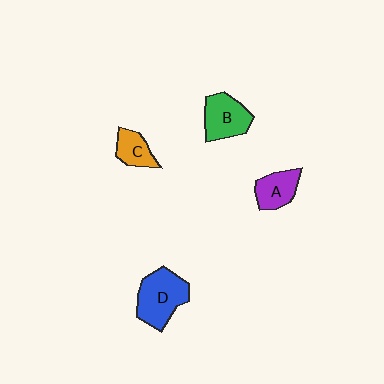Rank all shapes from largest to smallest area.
From largest to smallest: D (blue), B (green), A (purple), C (orange).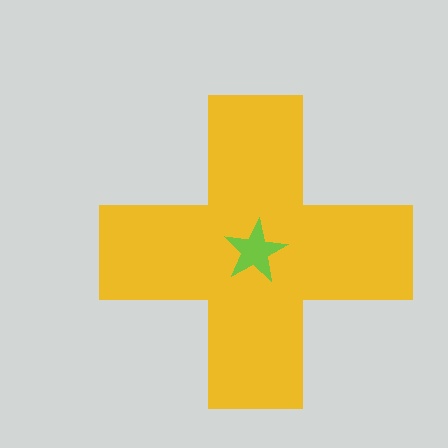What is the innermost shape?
The lime star.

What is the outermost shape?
The yellow cross.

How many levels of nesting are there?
2.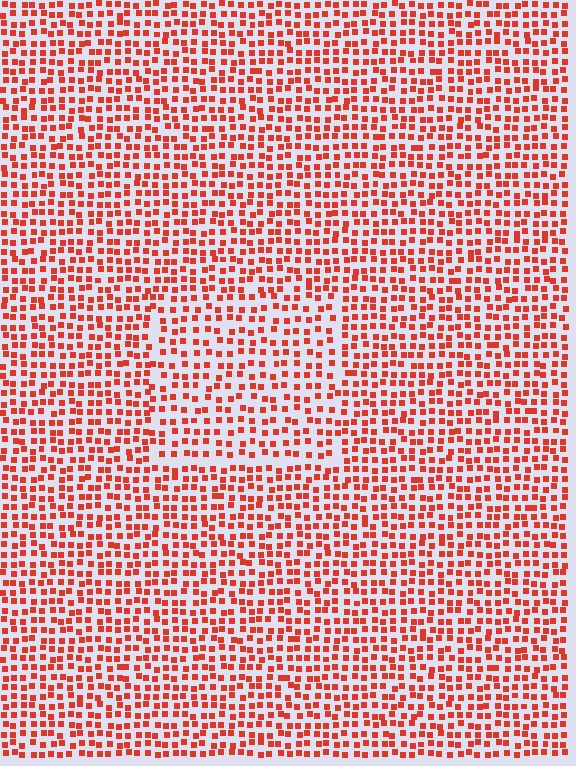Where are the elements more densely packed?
The elements are more densely packed outside the rectangle boundary.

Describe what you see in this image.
The image contains small red elements arranged at two different densities. A rectangle-shaped region is visible where the elements are less densely packed than the surrounding area.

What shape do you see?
I see a rectangle.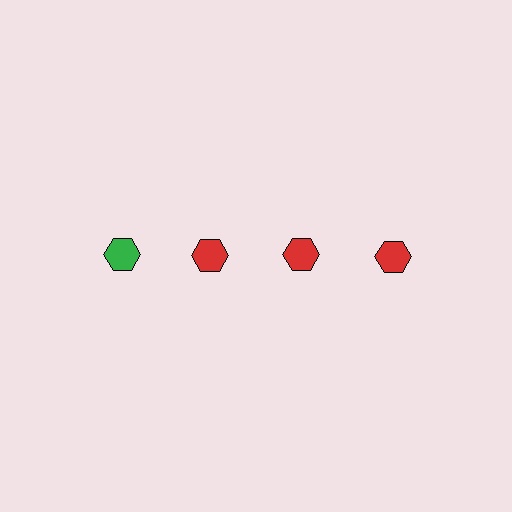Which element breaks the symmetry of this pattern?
The green hexagon in the top row, leftmost column breaks the symmetry. All other shapes are red hexagons.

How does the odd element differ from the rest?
It has a different color: green instead of red.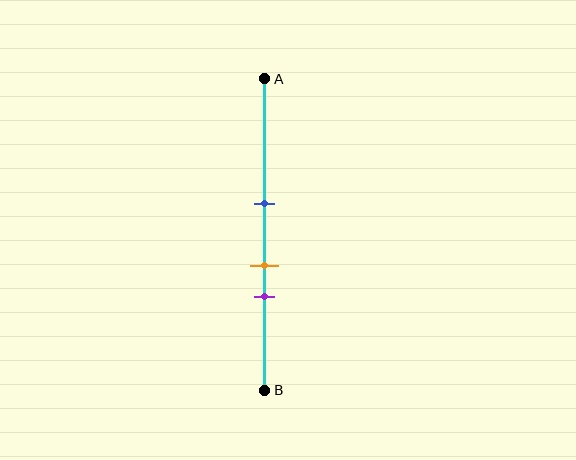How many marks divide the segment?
There are 3 marks dividing the segment.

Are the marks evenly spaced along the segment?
Yes, the marks are approximately evenly spaced.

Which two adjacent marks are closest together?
The orange and purple marks are the closest adjacent pair.